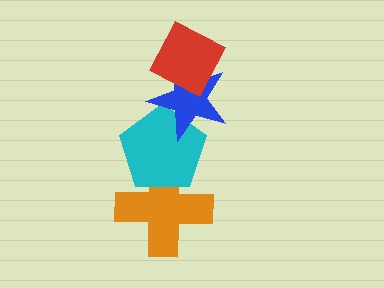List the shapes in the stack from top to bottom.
From top to bottom: the red diamond, the blue star, the cyan pentagon, the orange cross.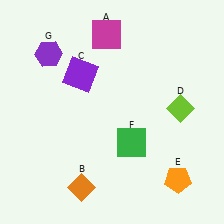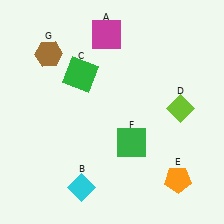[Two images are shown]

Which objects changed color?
B changed from orange to cyan. C changed from purple to green. G changed from purple to brown.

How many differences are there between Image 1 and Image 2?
There are 3 differences between the two images.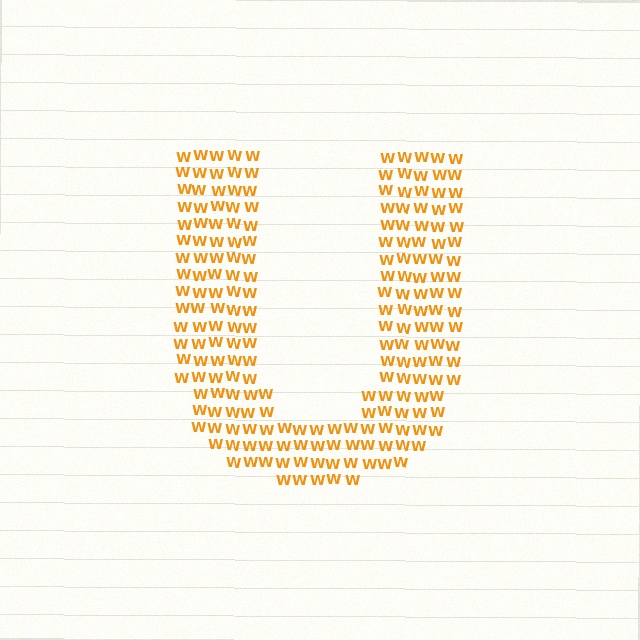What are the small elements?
The small elements are letter W's.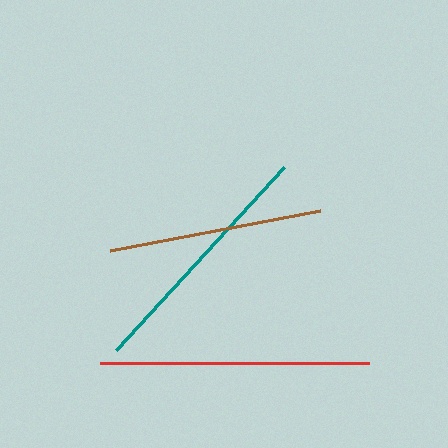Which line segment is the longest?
The red line is the longest at approximately 269 pixels.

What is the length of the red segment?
The red segment is approximately 269 pixels long.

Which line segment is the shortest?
The brown line is the shortest at approximately 213 pixels.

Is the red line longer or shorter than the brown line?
The red line is longer than the brown line.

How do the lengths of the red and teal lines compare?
The red and teal lines are approximately the same length.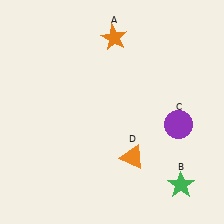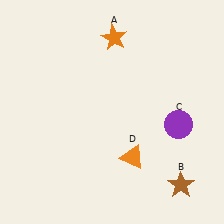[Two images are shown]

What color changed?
The star (B) changed from green in Image 1 to brown in Image 2.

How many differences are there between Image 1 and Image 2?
There is 1 difference between the two images.